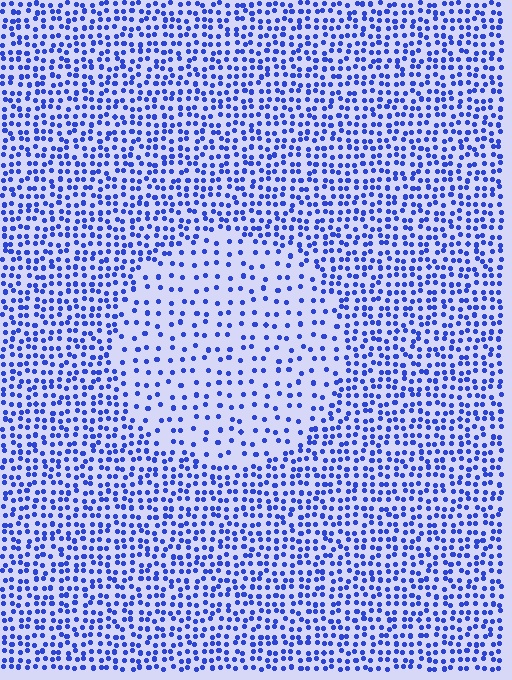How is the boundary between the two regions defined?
The boundary is defined by a change in element density (approximately 2.2x ratio). All elements are the same color, size, and shape.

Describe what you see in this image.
The image contains small blue elements arranged at two different densities. A circle-shaped region is visible where the elements are less densely packed than the surrounding area.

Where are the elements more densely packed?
The elements are more densely packed outside the circle boundary.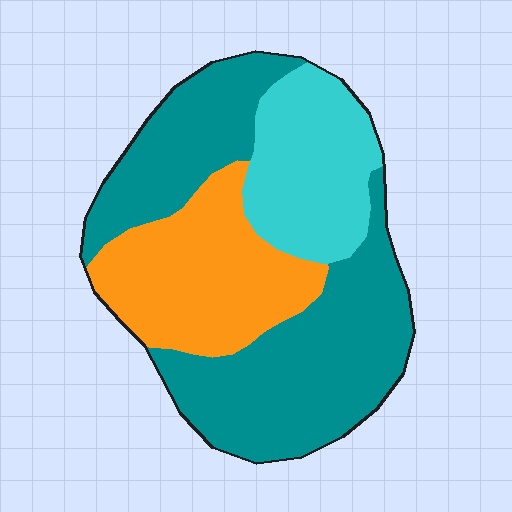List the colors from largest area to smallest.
From largest to smallest: teal, orange, cyan.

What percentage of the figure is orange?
Orange covers 27% of the figure.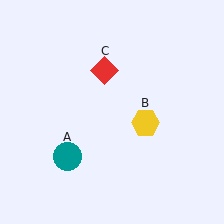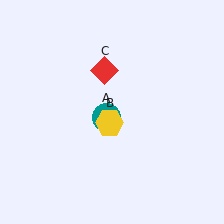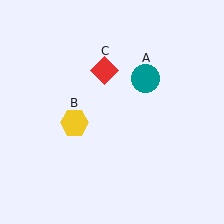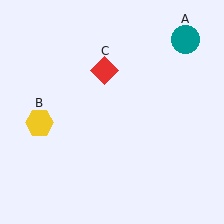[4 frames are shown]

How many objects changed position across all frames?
2 objects changed position: teal circle (object A), yellow hexagon (object B).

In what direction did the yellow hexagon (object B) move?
The yellow hexagon (object B) moved left.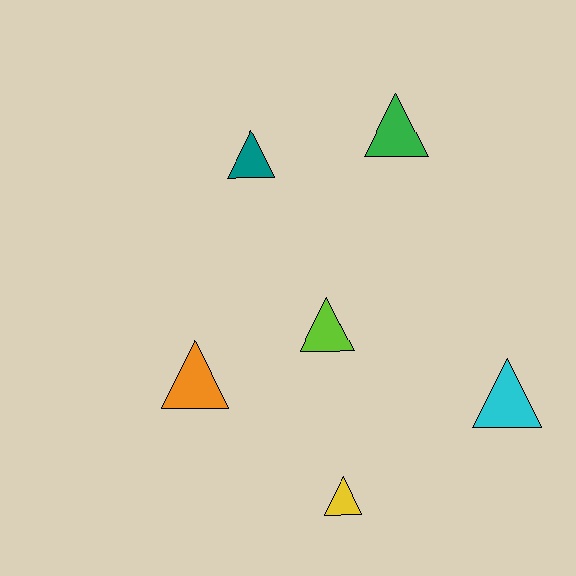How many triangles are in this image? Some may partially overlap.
There are 6 triangles.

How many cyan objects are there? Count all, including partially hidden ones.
There is 1 cyan object.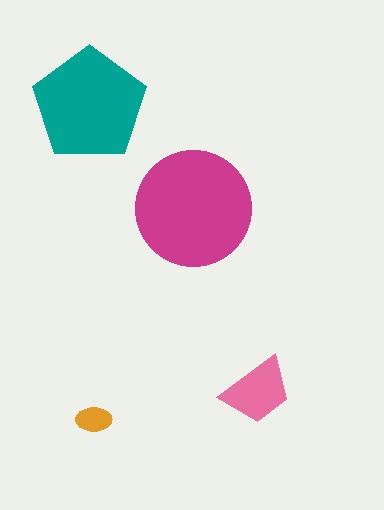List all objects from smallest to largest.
The orange ellipse, the pink trapezoid, the teal pentagon, the magenta circle.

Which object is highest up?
The teal pentagon is topmost.